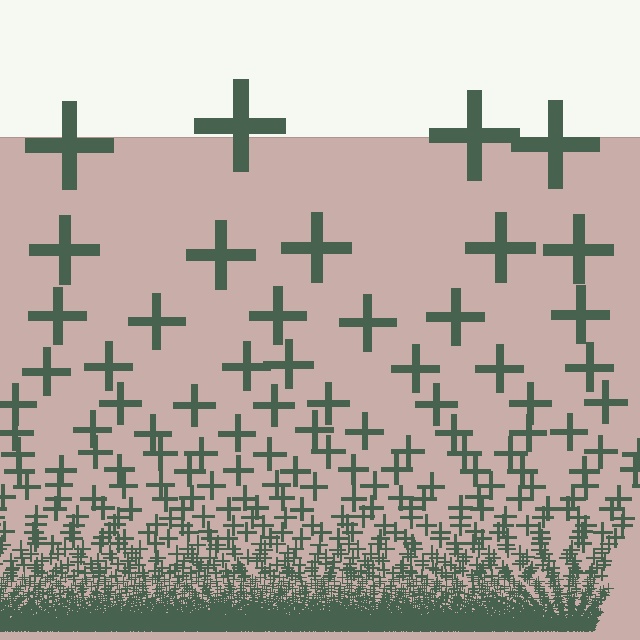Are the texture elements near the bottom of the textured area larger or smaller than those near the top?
Smaller. The gradient is inverted — elements near the bottom are smaller and denser.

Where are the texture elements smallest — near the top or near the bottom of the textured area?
Near the bottom.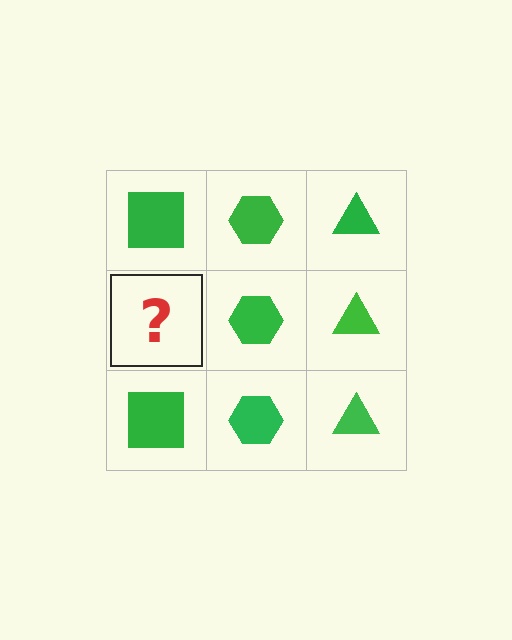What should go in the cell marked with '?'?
The missing cell should contain a green square.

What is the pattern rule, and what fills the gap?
The rule is that each column has a consistent shape. The gap should be filled with a green square.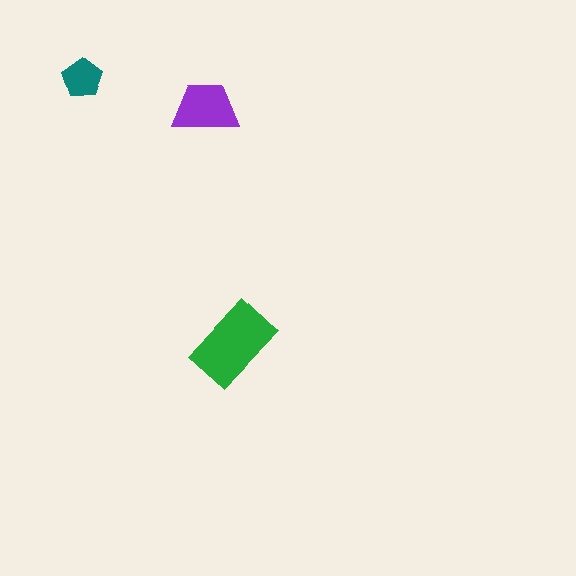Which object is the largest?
The green rectangle.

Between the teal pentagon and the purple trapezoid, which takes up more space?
The purple trapezoid.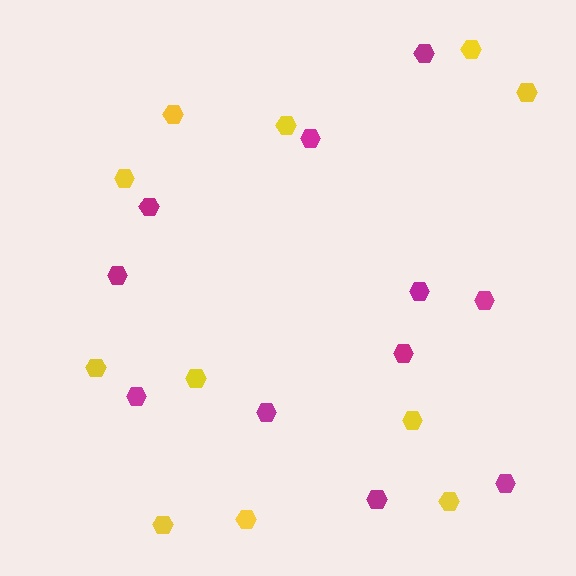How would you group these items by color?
There are 2 groups: one group of magenta hexagons (11) and one group of yellow hexagons (11).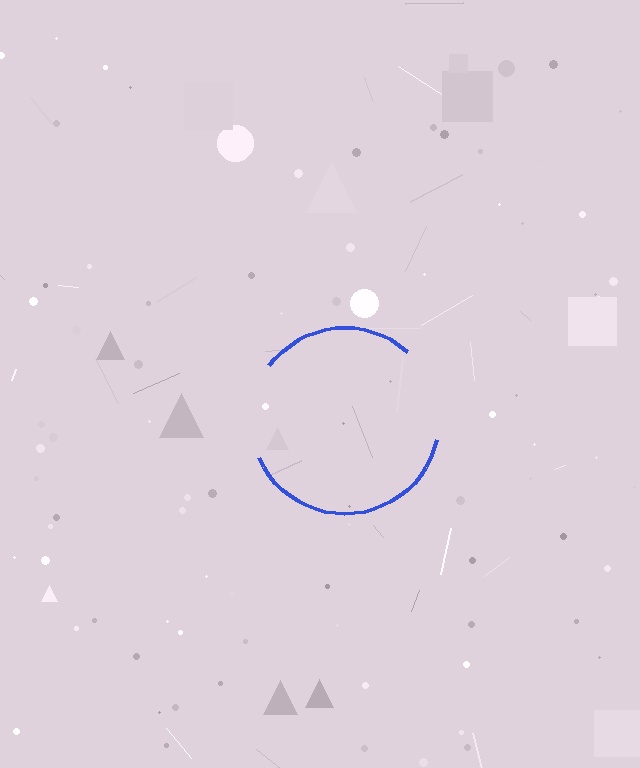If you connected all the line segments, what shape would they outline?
They would outline a circle.